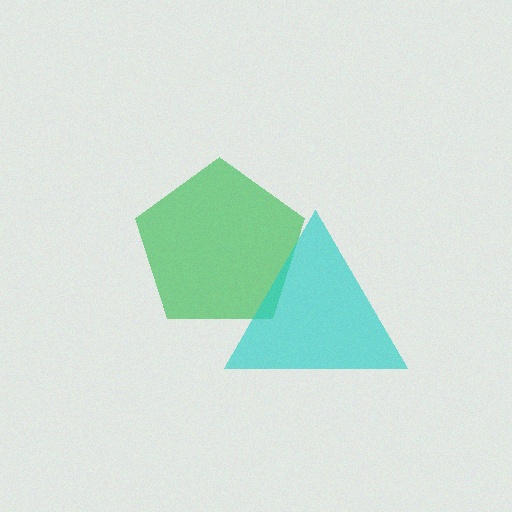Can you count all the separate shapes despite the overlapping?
Yes, there are 2 separate shapes.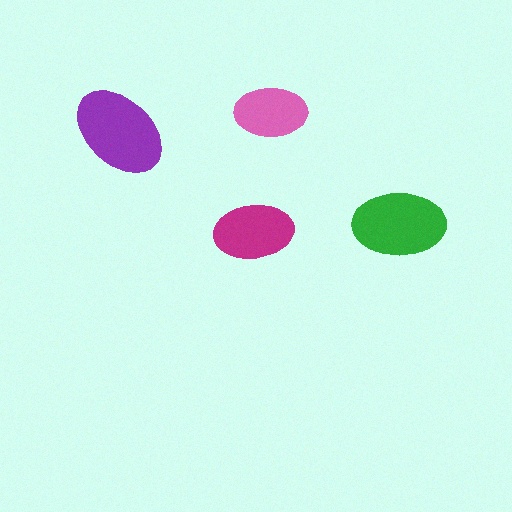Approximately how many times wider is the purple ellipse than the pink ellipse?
About 1.5 times wider.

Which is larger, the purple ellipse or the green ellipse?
The purple one.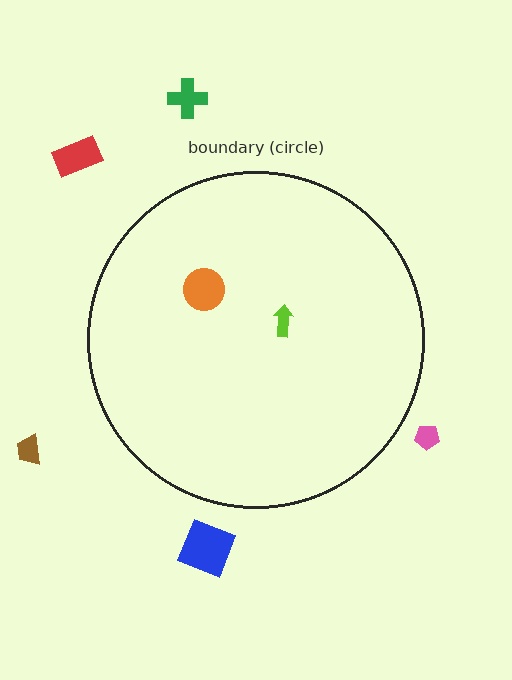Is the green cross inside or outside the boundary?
Outside.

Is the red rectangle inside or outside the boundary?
Outside.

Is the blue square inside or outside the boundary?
Outside.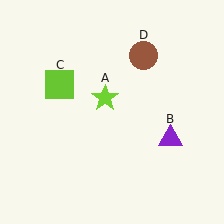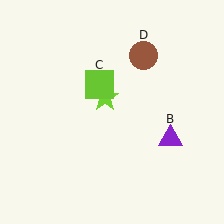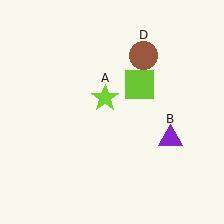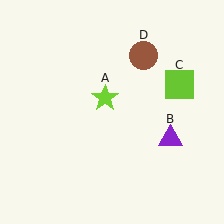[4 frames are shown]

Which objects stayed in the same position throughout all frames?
Lime star (object A) and purple triangle (object B) and brown circle (object D) remained stationary.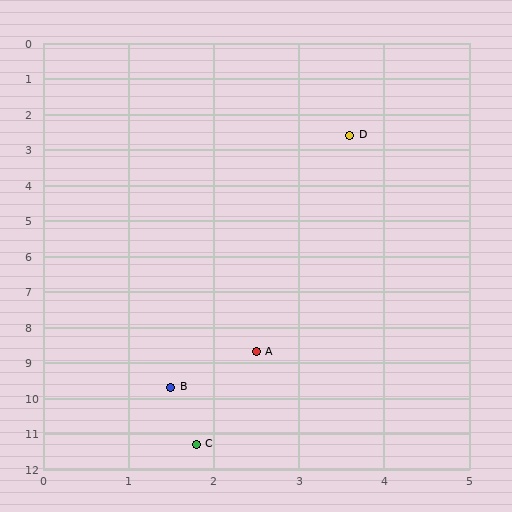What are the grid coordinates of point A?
Point A is at approximately (2.5, 8.7).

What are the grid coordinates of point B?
Point B is at approximately (1.5, 9.7).